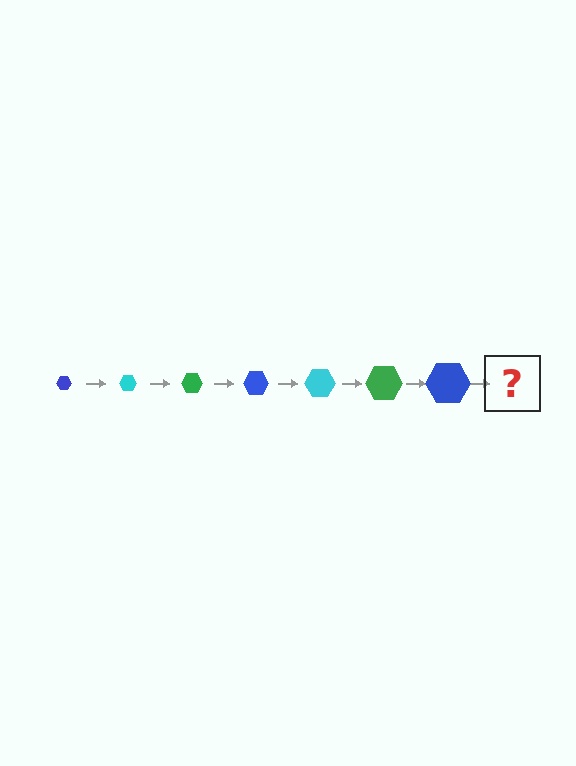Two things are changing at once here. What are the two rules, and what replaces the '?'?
The two rules are that the hexagon grows larger each step and the color cycles through blue, cyan, and green. The '?' should be a cyan hexagon, larger than the previous one.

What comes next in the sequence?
The next element should be a cyan hexagon, larger than the previous one.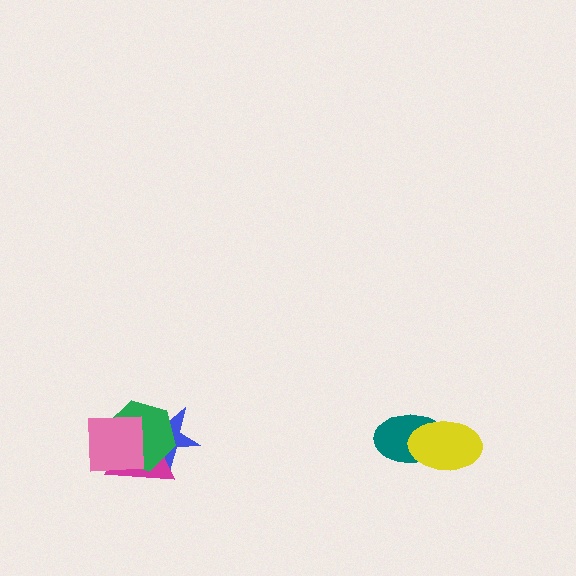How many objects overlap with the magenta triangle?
3 objects overlap with the magenta triangle.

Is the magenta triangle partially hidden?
Yes, it is partially covered by another shape.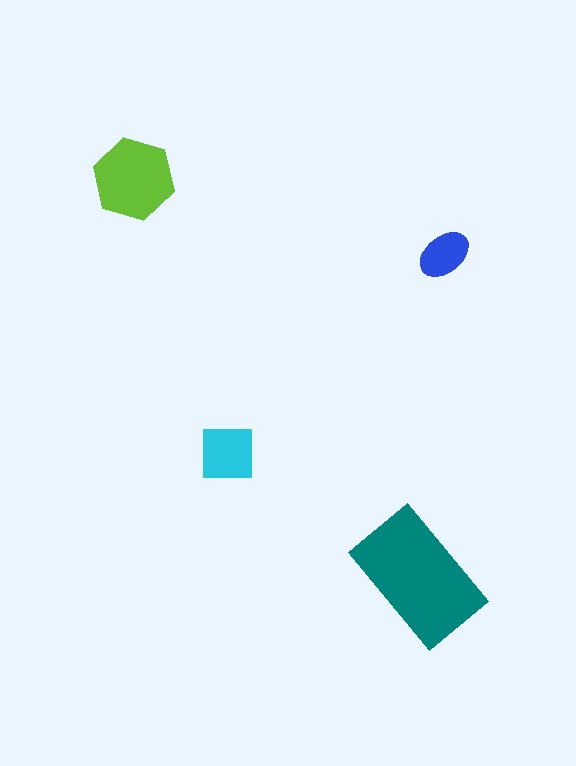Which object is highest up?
The lime hexagon is topmost.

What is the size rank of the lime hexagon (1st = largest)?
2nd.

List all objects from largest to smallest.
The teal rectangle, the lime hexagon, the cyan square, the blue ellipse.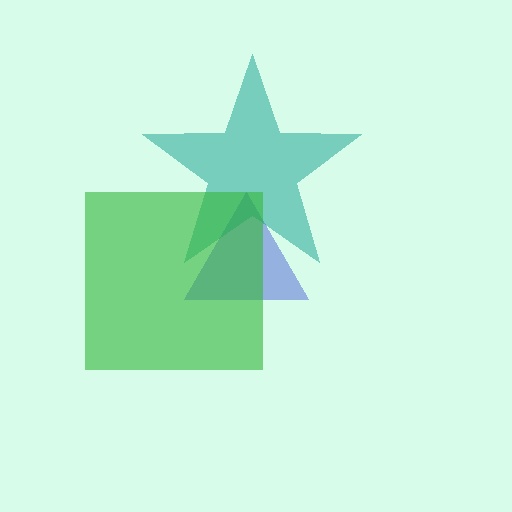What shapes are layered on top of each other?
The layered shapes are: a blue triangle, a teal star, a green square.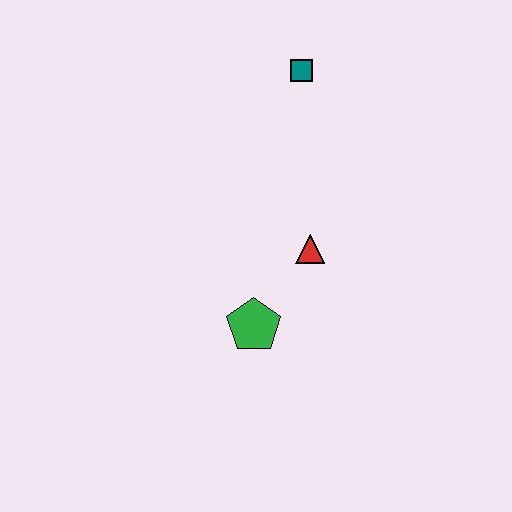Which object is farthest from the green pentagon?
The teal square is farthest from the green pentagon.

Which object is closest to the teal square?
The red triangle is closest to the teal square.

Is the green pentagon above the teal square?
No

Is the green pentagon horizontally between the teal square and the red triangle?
No